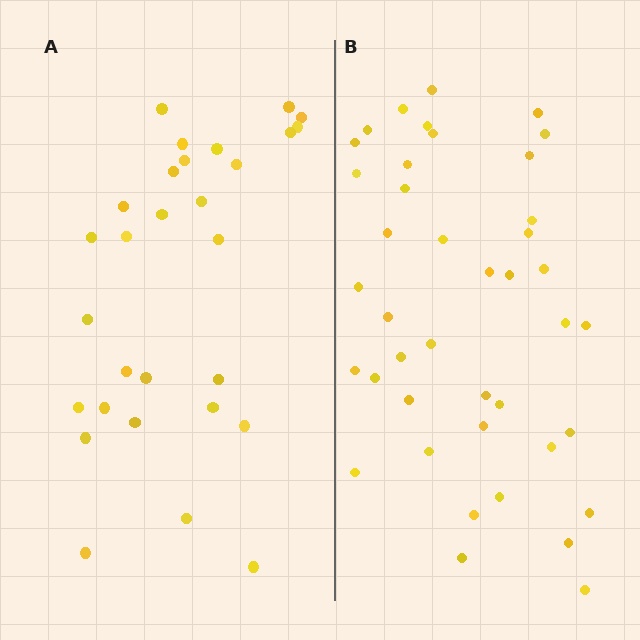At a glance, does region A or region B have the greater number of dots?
Region B (the right region) has more dots.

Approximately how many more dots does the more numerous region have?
Region B has roughly 12 or so more dots than region A.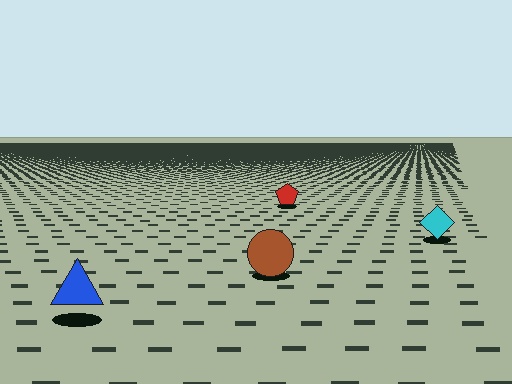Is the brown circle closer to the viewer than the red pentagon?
Yes. The brown circle is closer — you can tell from the texture gradient: the ground texture is coarser near it.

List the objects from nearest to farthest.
From nearest to farthest: the blue triangle, the brown circle, the cyan diamond, the red pentagon.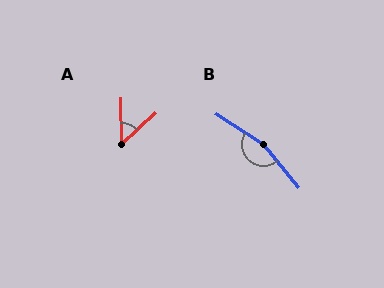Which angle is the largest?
B, at approximately 162 degrees.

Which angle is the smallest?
A, at approximately 48 degrees.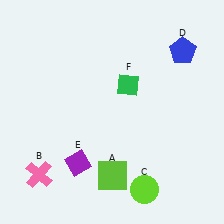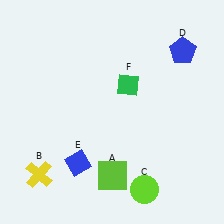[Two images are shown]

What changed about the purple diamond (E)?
In Image 1, E is purple. In Image 2, it changed to blue.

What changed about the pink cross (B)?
In Image 1, B is pink. In Image 2, it changed to yellow.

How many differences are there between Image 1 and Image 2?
There are 2 differences between the two images.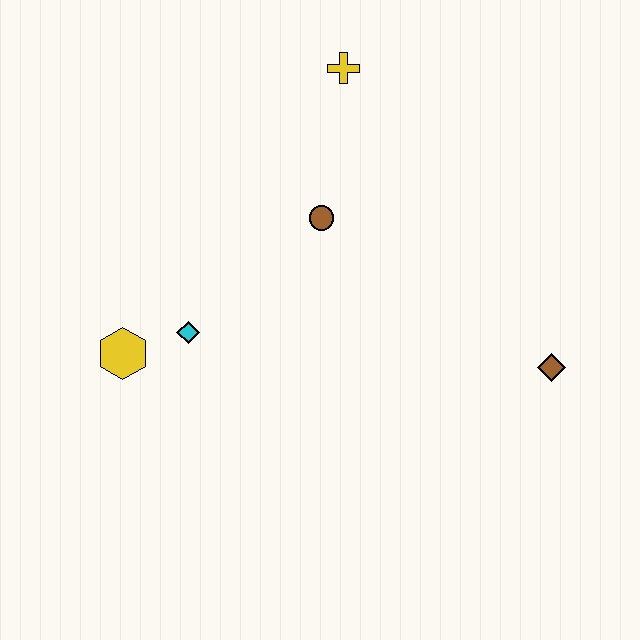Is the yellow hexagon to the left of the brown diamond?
Yes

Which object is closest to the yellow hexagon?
The cyan diamond is closest to the yellow hexagon.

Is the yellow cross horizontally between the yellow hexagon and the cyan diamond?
No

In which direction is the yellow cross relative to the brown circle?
The yellow cross is above the brown circle.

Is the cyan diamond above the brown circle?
No